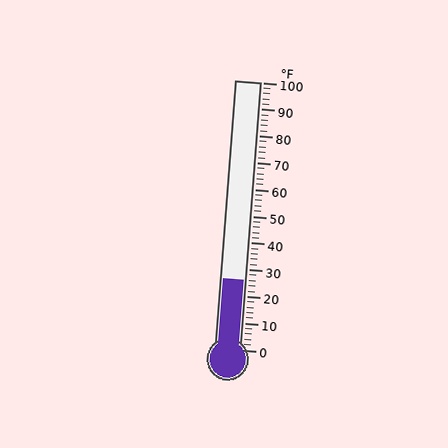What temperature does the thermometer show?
The thermometer shows approximately 26°F.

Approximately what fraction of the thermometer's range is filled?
The thermometer is filled to approximately 25% of its range.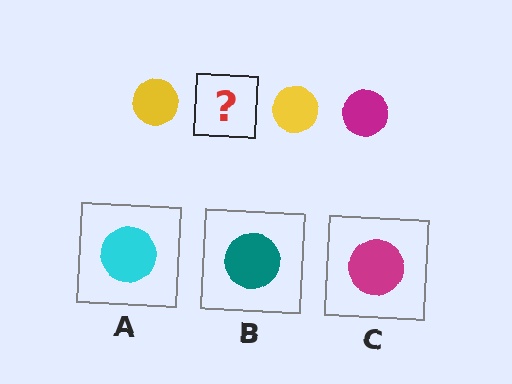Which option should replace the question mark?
Option C.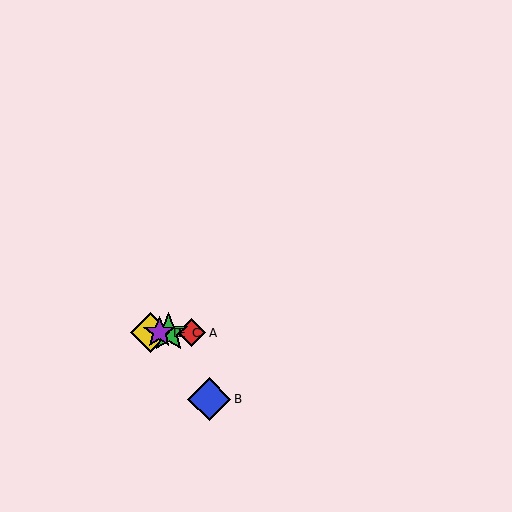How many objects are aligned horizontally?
4 objects (A, C, D, E) are aligned horizontally.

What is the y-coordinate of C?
Object C is at y≈333.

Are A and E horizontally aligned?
Yes, both are at y≈333.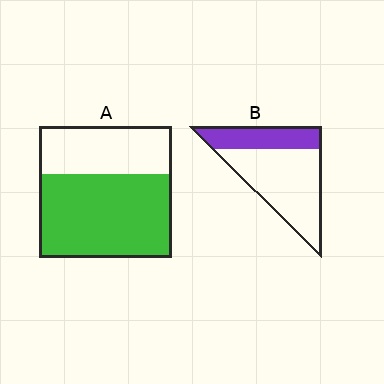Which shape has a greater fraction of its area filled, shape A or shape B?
Shape A.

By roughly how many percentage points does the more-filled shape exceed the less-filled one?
By roughly 30 percentage points (A over B).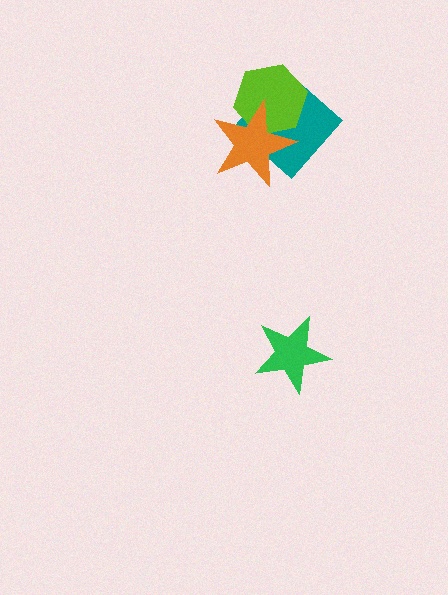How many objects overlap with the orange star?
2 objects overlap with the orange star.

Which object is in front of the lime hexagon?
The orange star is in front of the lime hexagon.